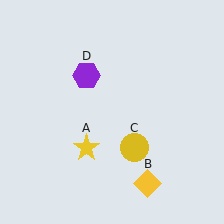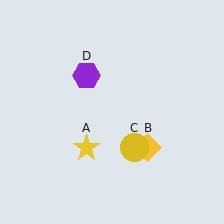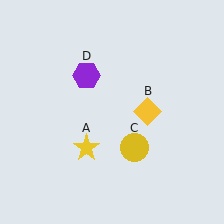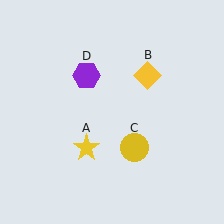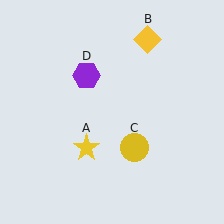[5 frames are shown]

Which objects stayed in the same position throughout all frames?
Yellow star (object A) and yellow circle (object C) and purple hexagon (object D) remained stationary.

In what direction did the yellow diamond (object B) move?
The yellow diamond (object B) moved up.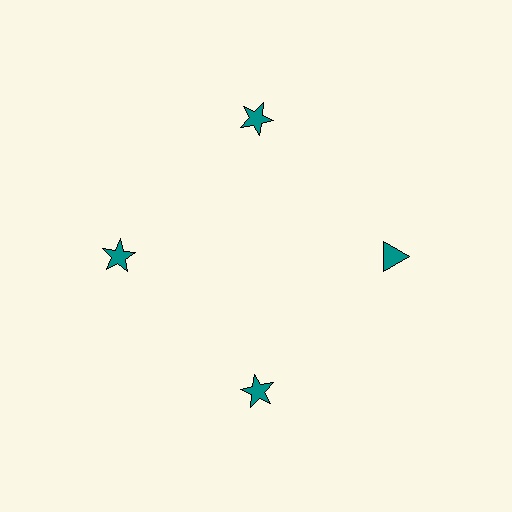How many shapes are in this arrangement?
There are 4 shapes arranged in a ring pattern.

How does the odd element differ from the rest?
It has a different shape: triangle instead of star.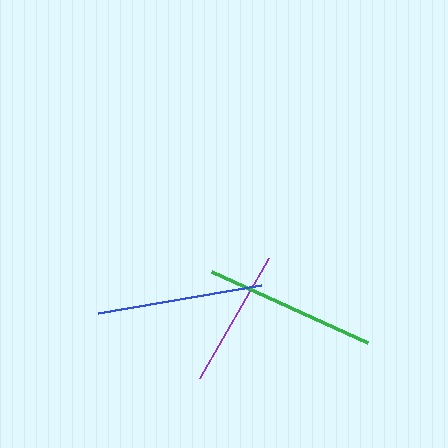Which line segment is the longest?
The green line is the longest at approximately 171 pixels.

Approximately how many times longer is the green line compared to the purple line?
The green line is approximately 1.2 times the length of the purple line.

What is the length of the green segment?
The green segment is approximately 171 pixels long.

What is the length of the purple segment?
The purple segment is approximately 138 pixels long.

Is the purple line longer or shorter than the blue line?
The blue line is longer than the purple line.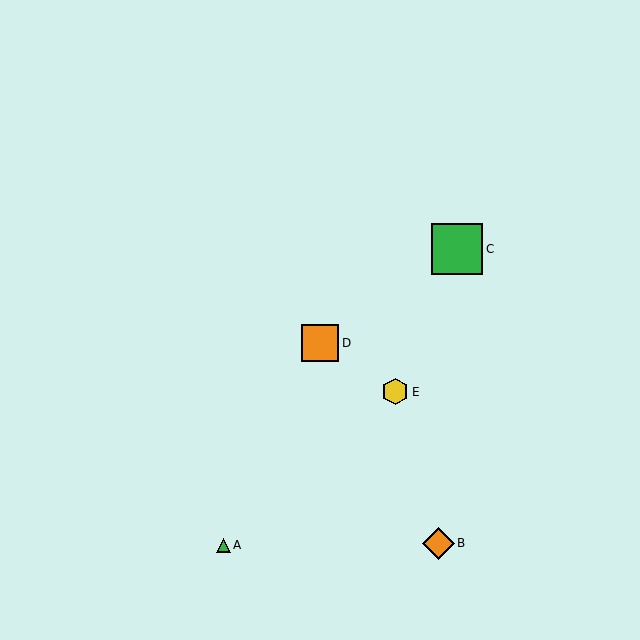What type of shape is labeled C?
Shape C is a green square.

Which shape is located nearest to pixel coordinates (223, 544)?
The green triangle (labeled A) at (223, 545) is nearest to that location.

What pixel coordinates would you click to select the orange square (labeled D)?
Click at (320, 343) to select the orange square D.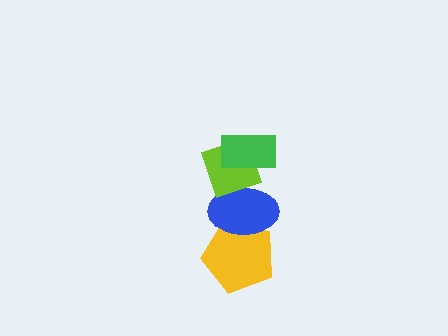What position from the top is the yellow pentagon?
The yellow pentagon is 4th from the top.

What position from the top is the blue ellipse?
The blue ellipse is 3rd from the top.